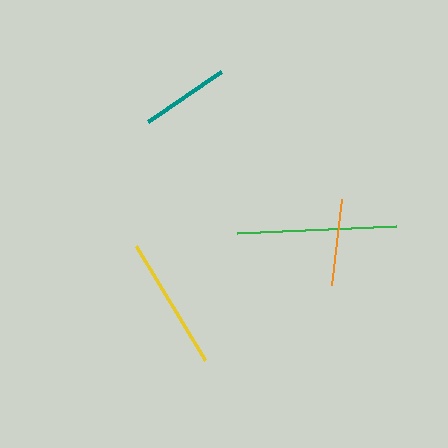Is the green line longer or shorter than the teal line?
The green line is longer than the teal line.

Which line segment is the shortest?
The orange line is the shortest at approximately 87 pixels.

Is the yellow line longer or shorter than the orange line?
The yellow line is longer than the orange line.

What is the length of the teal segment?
The teal segment is approximately 88 pixels long.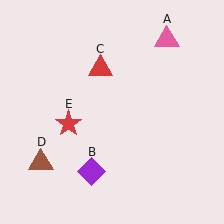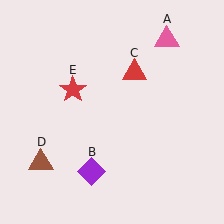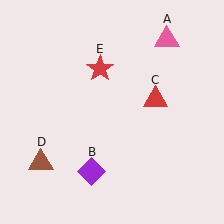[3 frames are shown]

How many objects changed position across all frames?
2 objects changed position: red triangle (object C), red star (object E).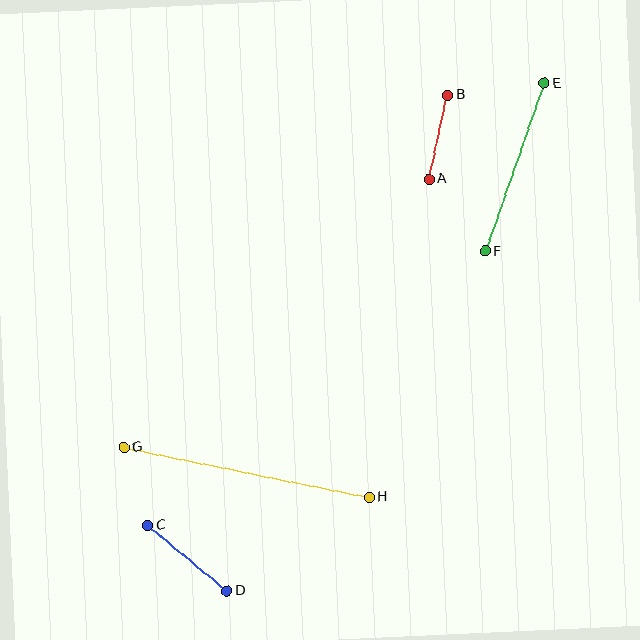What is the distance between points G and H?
The distance is approximately 251 pixels.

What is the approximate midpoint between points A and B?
The midpoint is at approximately (438, 137) pixels.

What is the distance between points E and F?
The distance is approximately 178 pixels.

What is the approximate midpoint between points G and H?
The midpoint is at approximately (247, 472) pixels.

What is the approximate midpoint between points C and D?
The midpoint is at approximately (188, 558) pixels.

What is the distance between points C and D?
The distance is approximately 103 pixels.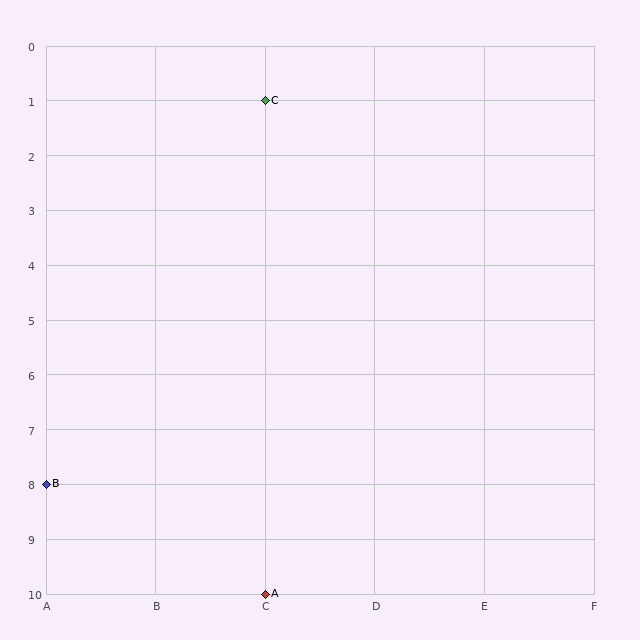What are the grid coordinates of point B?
Point B is at grid coordinates (A, 8).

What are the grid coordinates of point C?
Point C is at grid coordinates (C, 1).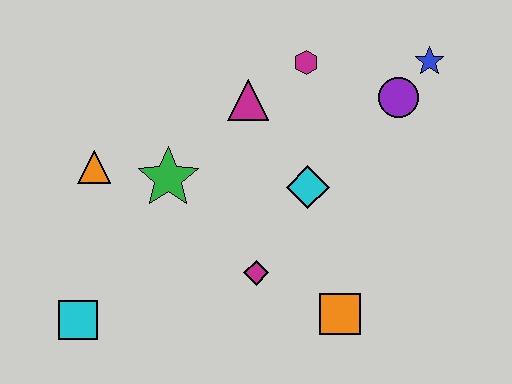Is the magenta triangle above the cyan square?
Yes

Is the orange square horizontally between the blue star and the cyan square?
Yes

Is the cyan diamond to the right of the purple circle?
No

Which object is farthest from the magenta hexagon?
The cyan square is farthest from the magenta hexagon.